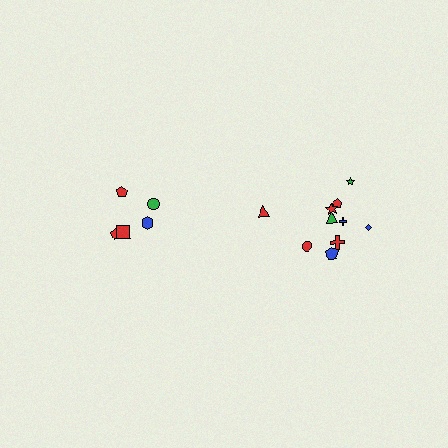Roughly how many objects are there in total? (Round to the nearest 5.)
Roughly 15 objects in total.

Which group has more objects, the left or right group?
The right group.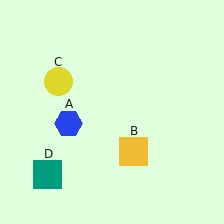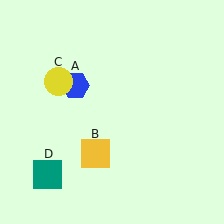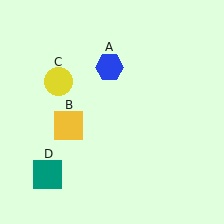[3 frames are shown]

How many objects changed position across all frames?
2 objects changed position: blue hexagon (object A), yellow square (object B).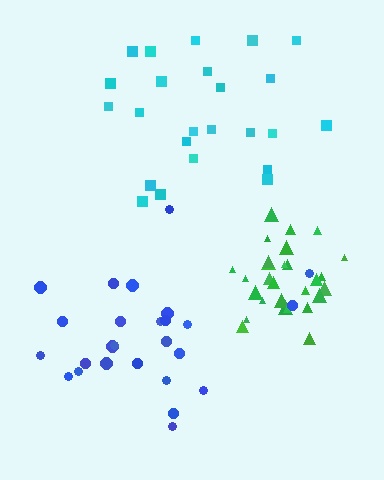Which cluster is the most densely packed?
Green.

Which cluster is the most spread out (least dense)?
Blue.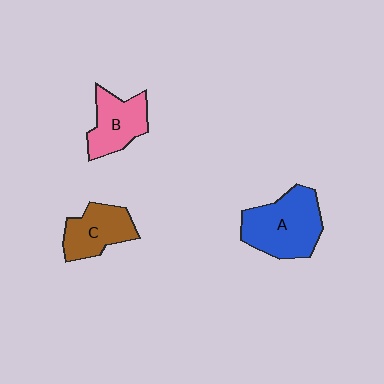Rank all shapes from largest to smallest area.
From largest to smallest: A (blue), B (pink), C (brown).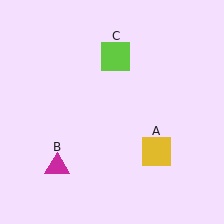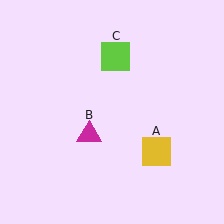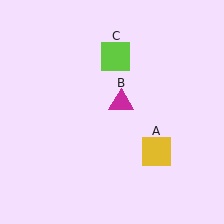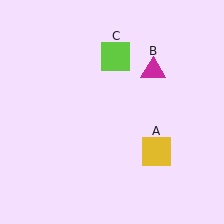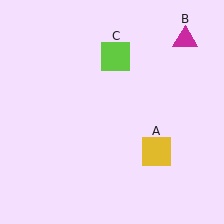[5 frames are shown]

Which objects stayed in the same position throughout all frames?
Yellow square (object A) and lime square (object C) remained stationary.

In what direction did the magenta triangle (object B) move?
The magenta triangle (object B) moved up and to the right.